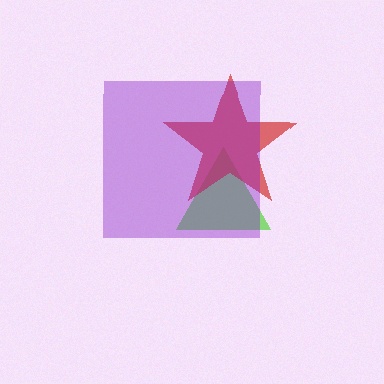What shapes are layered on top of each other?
The layered shapes are: a lime triangle, a red star, a purple square.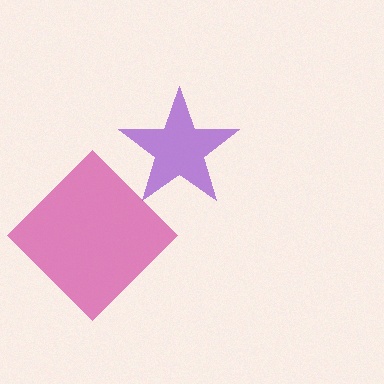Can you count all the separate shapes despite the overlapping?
Yes, there are 2 separate shapes.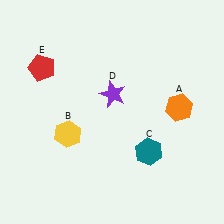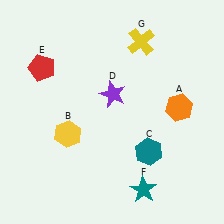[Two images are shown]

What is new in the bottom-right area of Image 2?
A teal star (F) was added in the bottom-right area of Image 2.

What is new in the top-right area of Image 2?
A yellow cross (G) was added in the top-right area of Image 2.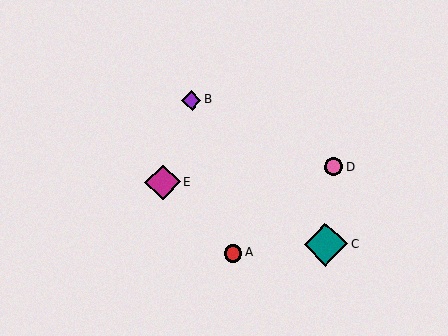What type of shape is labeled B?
Shape B is a purple diamond.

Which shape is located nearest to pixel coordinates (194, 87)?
The purple diamond (labeled B) at (191, 100) is nearest to that location.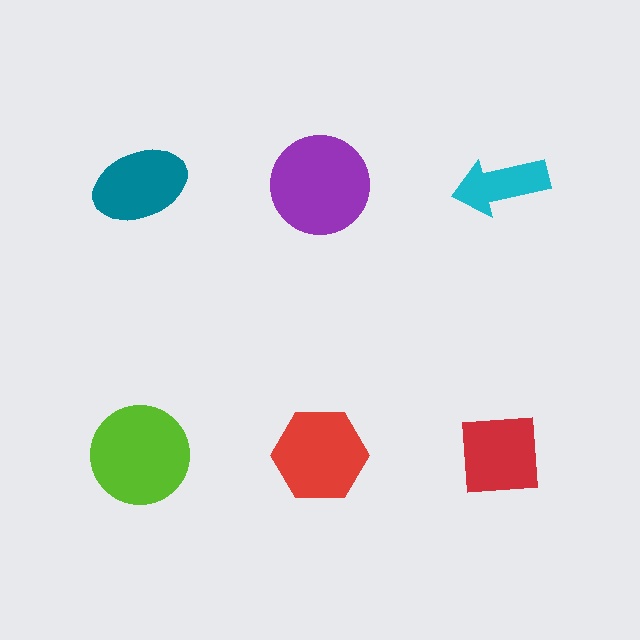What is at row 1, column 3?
A cyan arrow.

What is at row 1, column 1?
A teal ellipse.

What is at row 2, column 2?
A red hexagon.